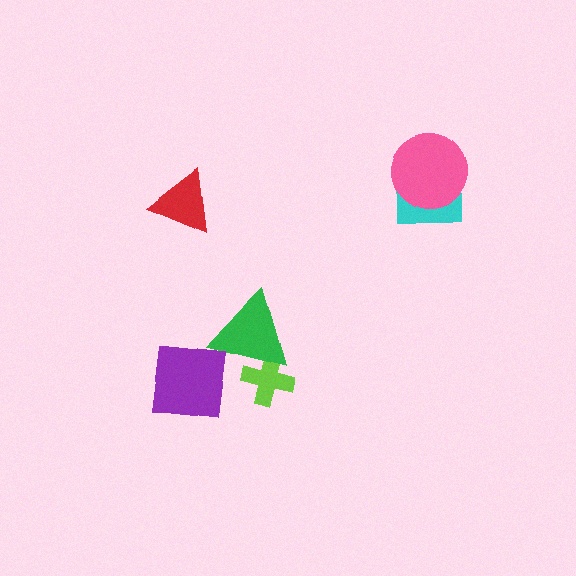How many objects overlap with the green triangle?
1 object overlaps with the green triangle.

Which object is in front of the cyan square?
The pink circle is in front of the cyan square.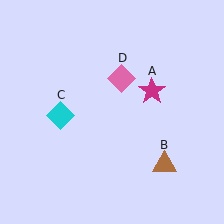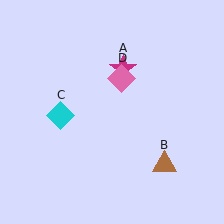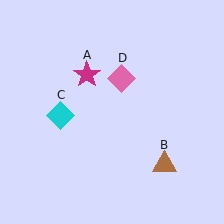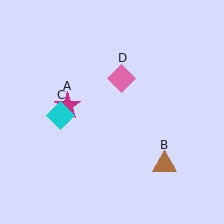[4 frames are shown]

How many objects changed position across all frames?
1 object changed position: magenta star (object A).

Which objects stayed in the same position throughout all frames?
Brown triangle (object B) and cyan diamond (object C) and pink diamond (object D) remained stationary.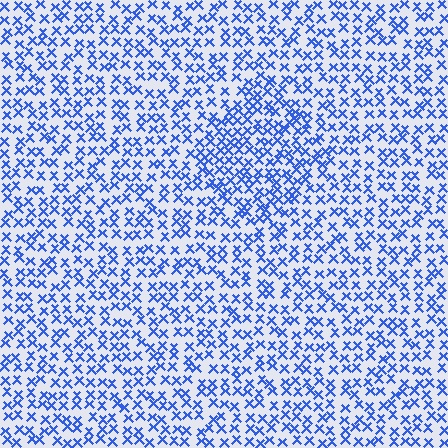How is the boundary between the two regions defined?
The boundary is defined by a change in element density (approximately 1.5x ratio). All elements are the same color, size, and shape.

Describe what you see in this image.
The image contains small blue elements arranged at two different densities. A diamond-shaped region is visible where the elements are more densely packed than the surrounding area.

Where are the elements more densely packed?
The elements are more densely packed inside the diamond boundary.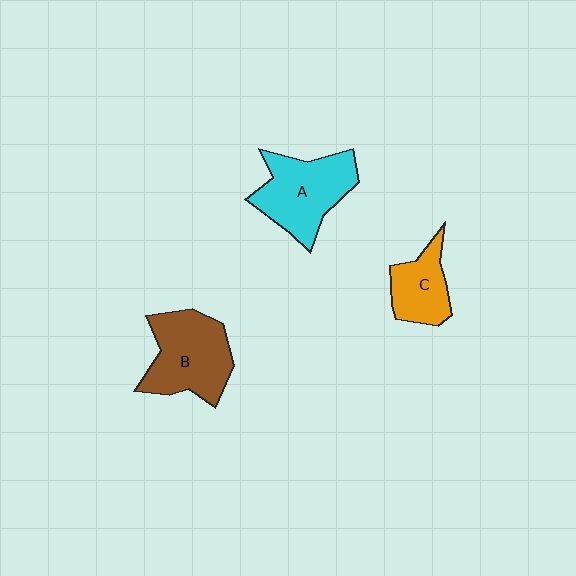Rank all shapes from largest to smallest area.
From largest to smallest: B (brown), A (cyan), C (orange).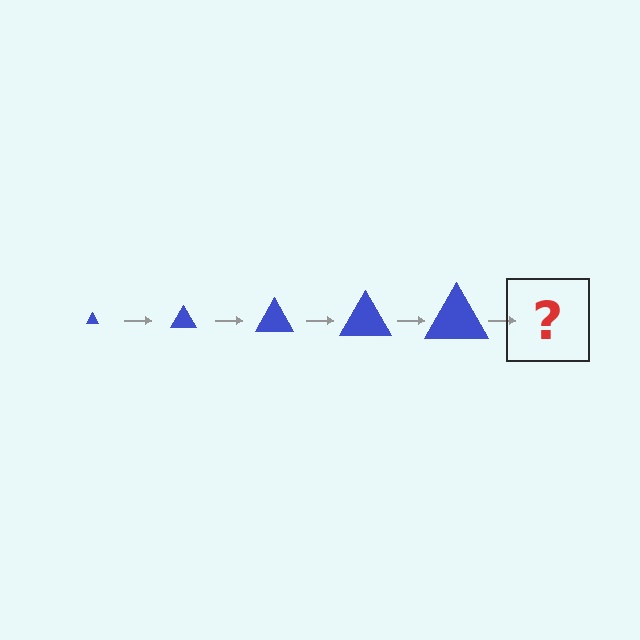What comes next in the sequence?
The next element should be a blue triangle, larger than the previous one.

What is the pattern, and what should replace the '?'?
The pattern is that the triangle gets progressively larger each step. The '?' should be a blue triangle, larger than the previous one.